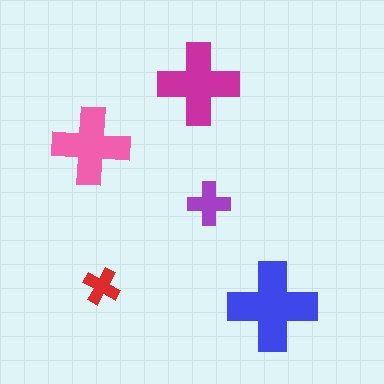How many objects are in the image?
There are 5 objects in the image.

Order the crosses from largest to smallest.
the blue one, the magenta one, the pink one, the purple one, the red one.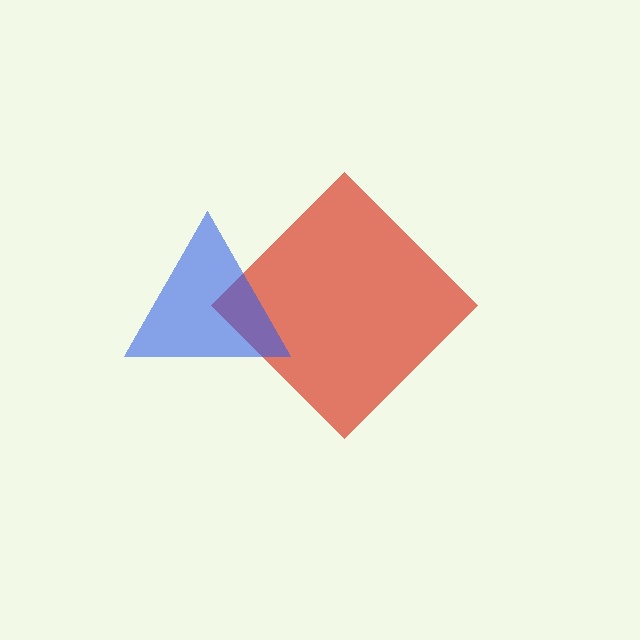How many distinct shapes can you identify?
There are 2 distinct shapes: a red diamond, a blue triangle.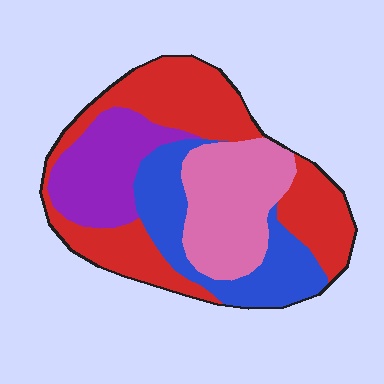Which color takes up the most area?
Red, at roughly 40%.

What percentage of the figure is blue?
Blue covers about 20% of the figure.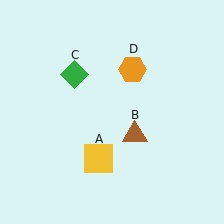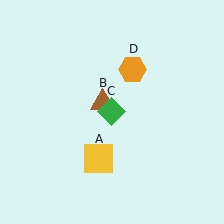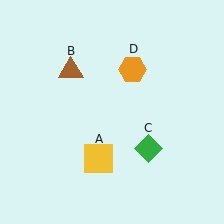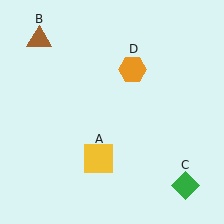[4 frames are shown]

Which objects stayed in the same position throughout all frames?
Yellow square (object A) and orange hexagon (object D) remained stationary.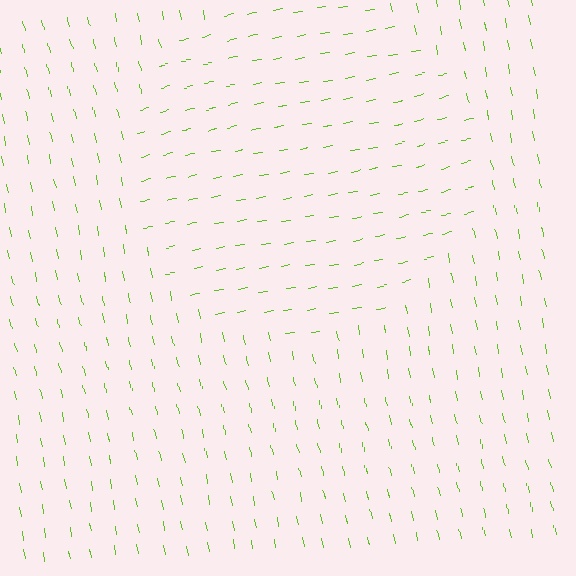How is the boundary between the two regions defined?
The boundary is defined purely by a change in line orientation (approximately 89 degrees difference). All lines are the same color and thickness.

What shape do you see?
I see a circle.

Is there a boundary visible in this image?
Yes, there is a texture boundary formed by a change in line orientation.